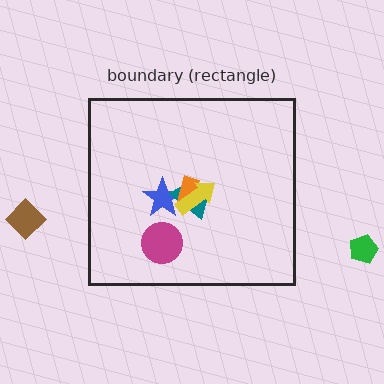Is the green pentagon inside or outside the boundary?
Outside.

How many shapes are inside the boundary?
5 inside, 2 outside.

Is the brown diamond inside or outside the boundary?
Outside.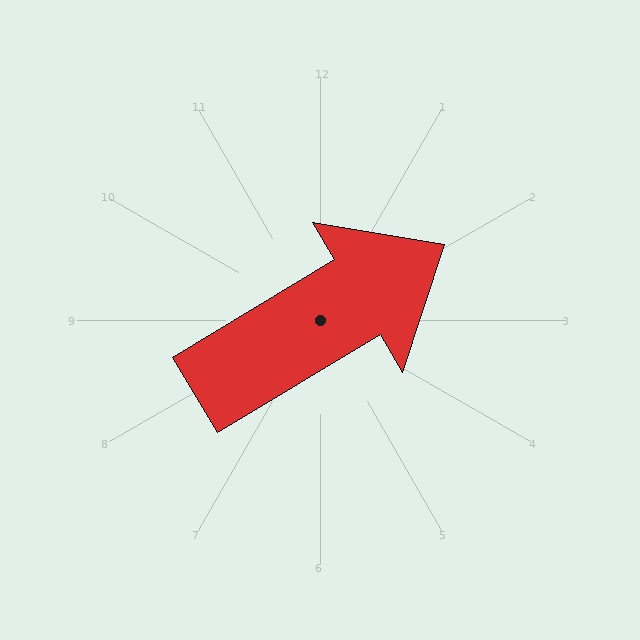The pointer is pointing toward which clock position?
Roughly 2 o'clock.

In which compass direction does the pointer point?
Northeast.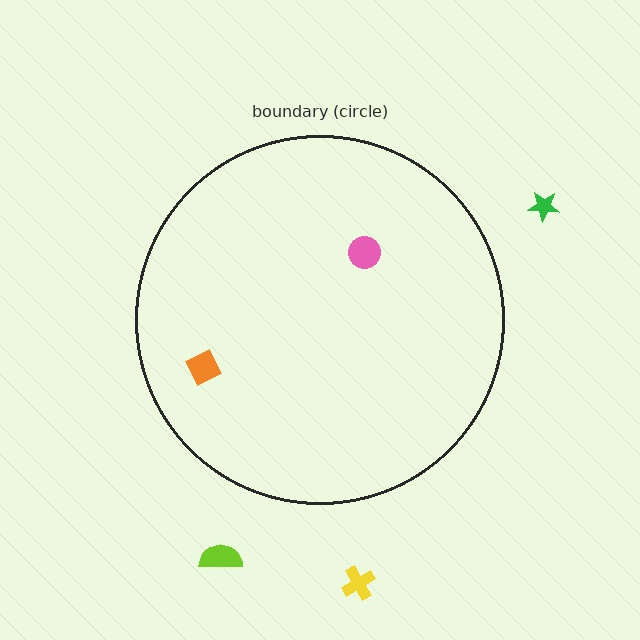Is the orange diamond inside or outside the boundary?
Inside.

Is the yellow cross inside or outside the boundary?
Outside.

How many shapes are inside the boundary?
2 inside, 3 outside.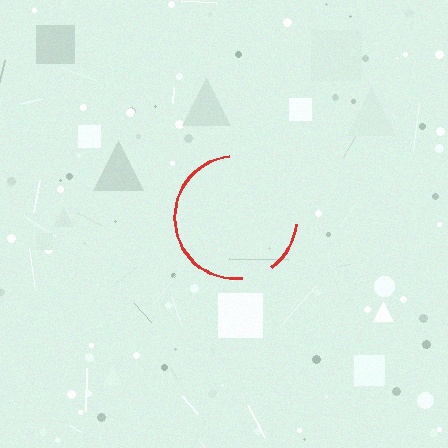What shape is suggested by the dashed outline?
The dashed outline suggests a circle.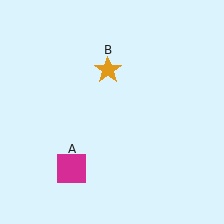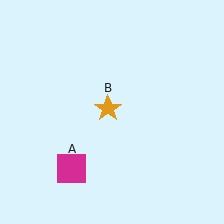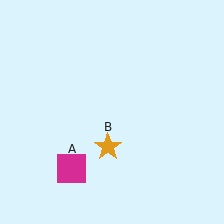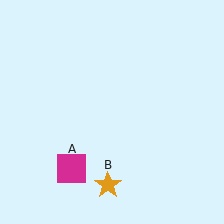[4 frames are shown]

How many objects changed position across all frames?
1 object changed position: orange star (object B).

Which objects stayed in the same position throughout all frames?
Magenta square (object A) remained stationary.